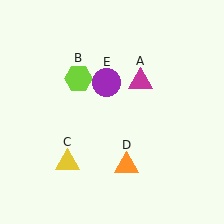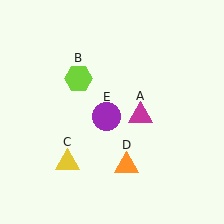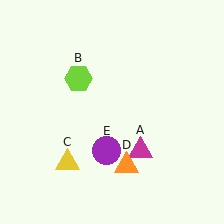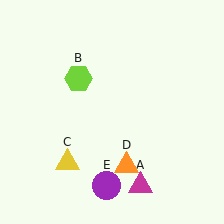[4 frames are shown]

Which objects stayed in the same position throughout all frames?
Lime hexagon (object B) and yellow triangle (object C) and orange triangle (object D) remained stationary.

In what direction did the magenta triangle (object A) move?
The magenta triangle (object A) moved down.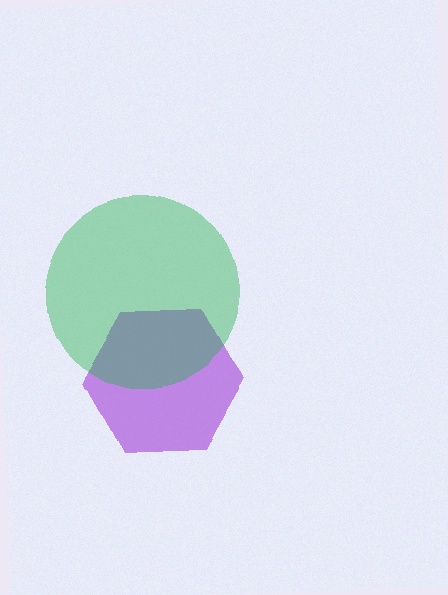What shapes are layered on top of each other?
The layered shapes are: a purple hexagon, a green circle.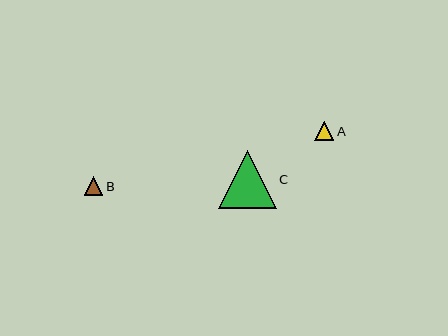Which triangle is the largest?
Triangle C is the largest with a size of approximately 57 pixels.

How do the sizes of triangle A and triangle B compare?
Triangle A and triangle B are approximately the same size.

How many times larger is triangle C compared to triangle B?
Triangle C is approximately 3.1 times the size of triangle B.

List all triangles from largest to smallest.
From largest to smallest: C, A, B.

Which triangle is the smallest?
Triangle B is the smallest with a size of approximately 19 pixels.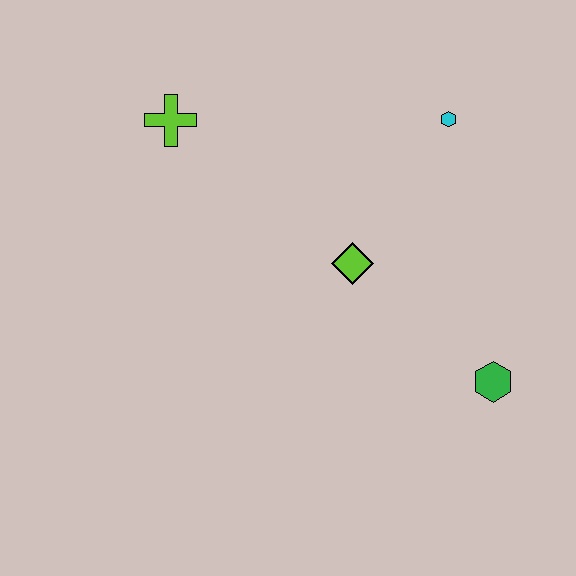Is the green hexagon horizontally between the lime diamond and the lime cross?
No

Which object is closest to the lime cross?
The lime diamond is closest to the lime cross.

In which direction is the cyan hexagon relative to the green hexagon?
The cyan hexagon is above the green hexagon.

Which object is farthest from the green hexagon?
The lime cross is farthest from the green hexagon.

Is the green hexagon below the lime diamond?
Yes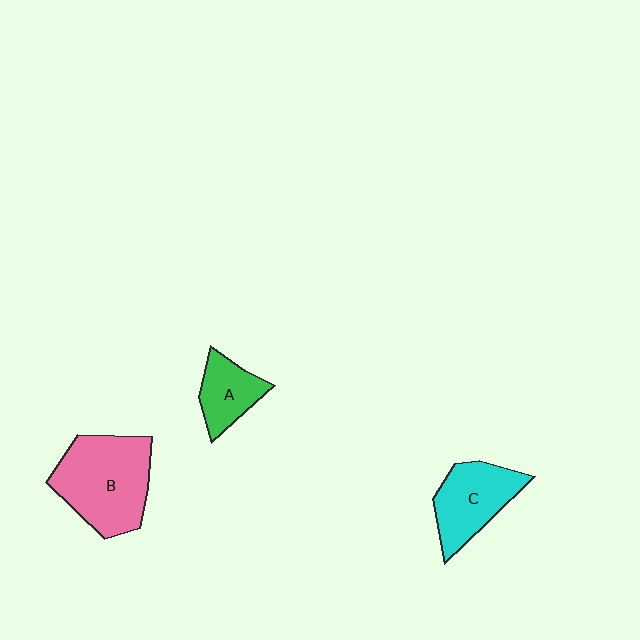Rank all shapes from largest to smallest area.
From largest to smallest: B (pink), C (cyan), A (green).